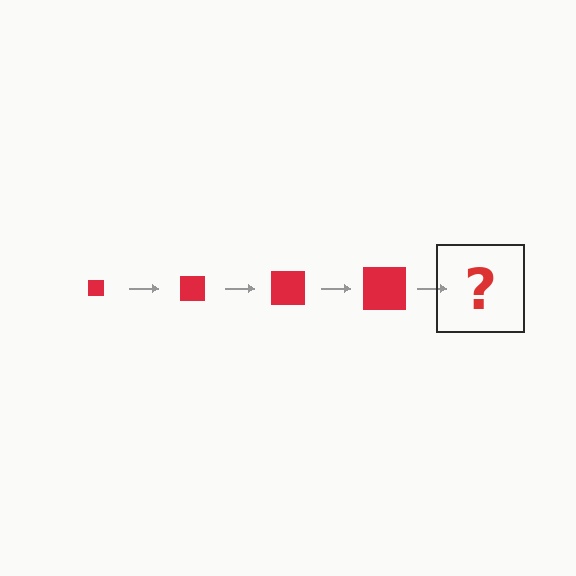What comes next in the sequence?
The next element should be a red square, larger than the previous one.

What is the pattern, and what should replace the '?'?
The pattern is that the square gets progressively larger each step. The '?' should be a red square, larger than the previous one.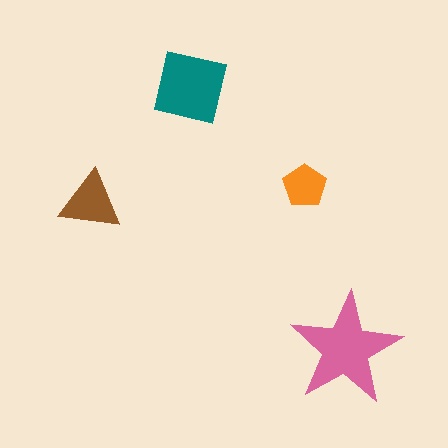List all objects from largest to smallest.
The pink star, the teal square, the brown triangle, the orange pentagon.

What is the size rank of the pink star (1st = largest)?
1st.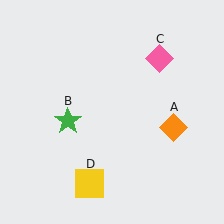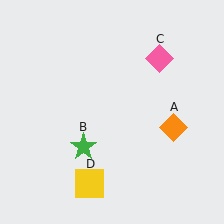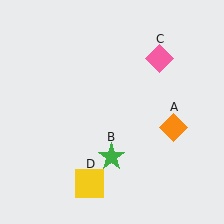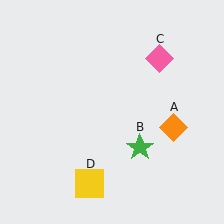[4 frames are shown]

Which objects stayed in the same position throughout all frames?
Orange diamond (object A) and pink diamond (object C) and yellow square (object D) remained stationary.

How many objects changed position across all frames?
1 object changed position: green star (object B).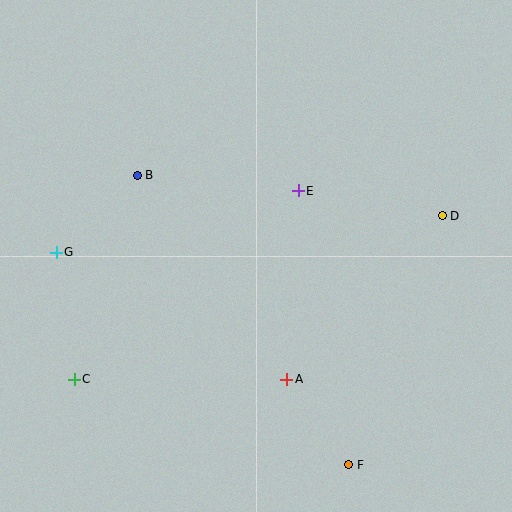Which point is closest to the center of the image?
Point E at (298, 191) is closest to the center.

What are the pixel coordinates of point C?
Point C is at (74, 379).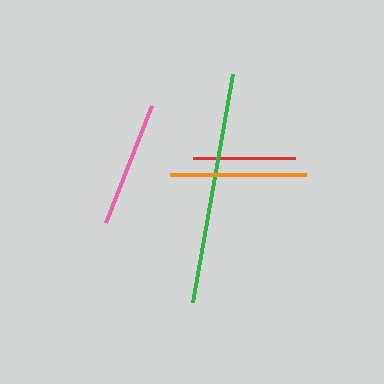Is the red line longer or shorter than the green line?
The green line is longer than the red line.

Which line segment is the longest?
The green line is the longest at approximately 231 pixels.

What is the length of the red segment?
The red segment is approximately 103 pixels long.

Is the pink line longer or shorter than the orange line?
The orange line is longer than the pink line.